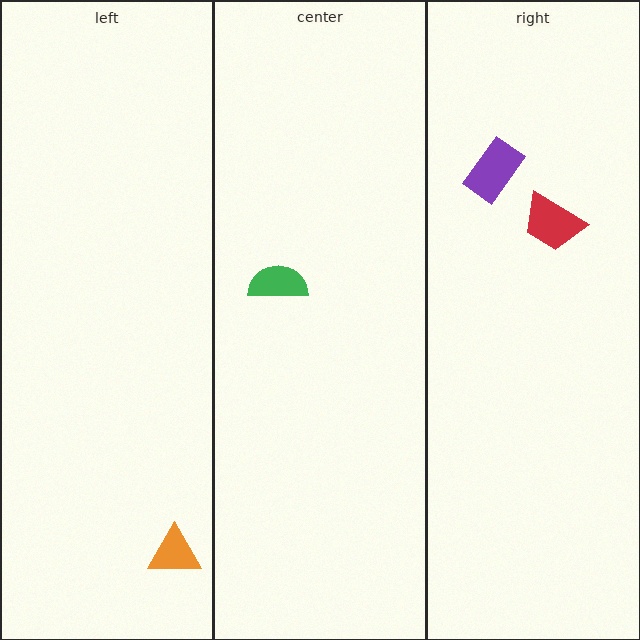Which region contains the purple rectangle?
The right region.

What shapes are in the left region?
The orange triangle.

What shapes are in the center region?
The green semicircle.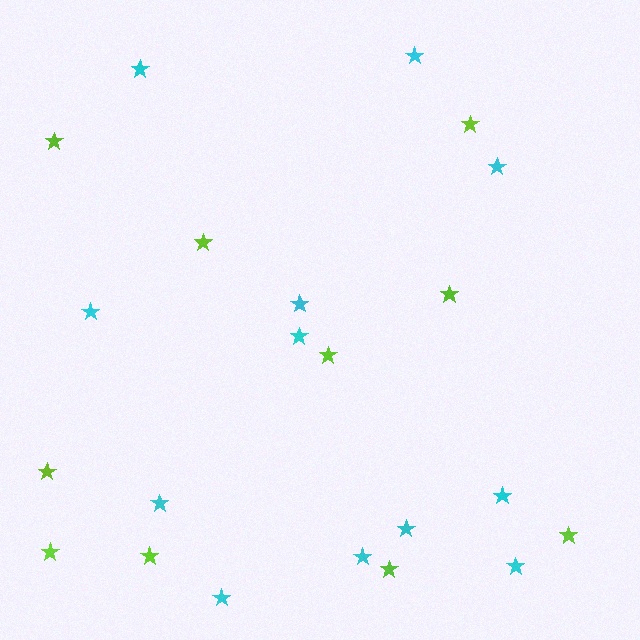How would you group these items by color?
There are 2 groups: one group of lime stars (10) and one group of cyan stars (12).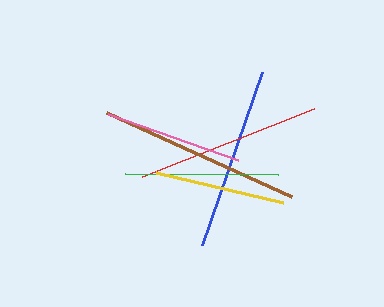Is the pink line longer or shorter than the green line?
The green line is longer than the pink line.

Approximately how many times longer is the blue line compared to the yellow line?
The blue line is approximately 1.4 times the length of the yellow line.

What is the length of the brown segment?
The brown segment is approximately 203 pixels long.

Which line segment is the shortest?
The yellow line is the shortest at approximately 131 pixels.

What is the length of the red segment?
The red segment is approximately 185 pixels long.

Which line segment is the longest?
The brown line is the longest at approximately 203 pixels.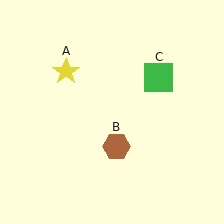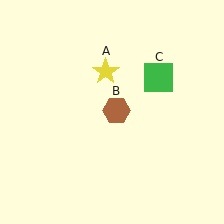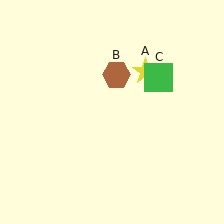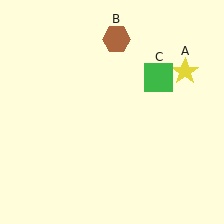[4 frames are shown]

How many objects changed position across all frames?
2 objects changed position: yellow star (object A), brown hexagon (object B).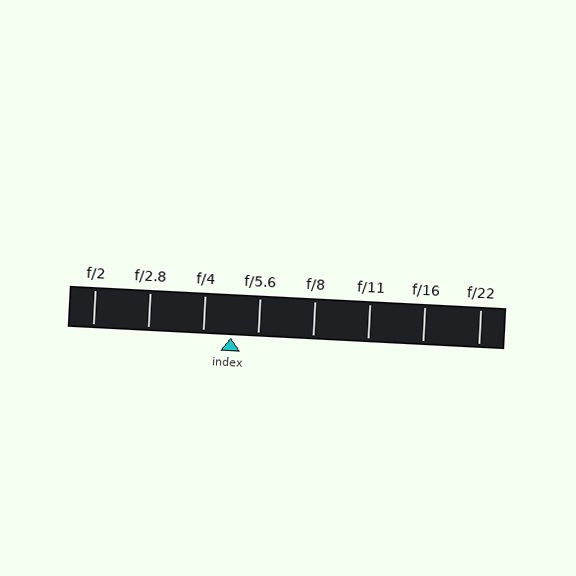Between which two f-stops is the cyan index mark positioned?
The index mark is between f/4 and f/5.6.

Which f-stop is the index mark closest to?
The index mark is closest to f/5.6.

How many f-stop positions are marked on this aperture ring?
There are 8 f-stop positions marked.